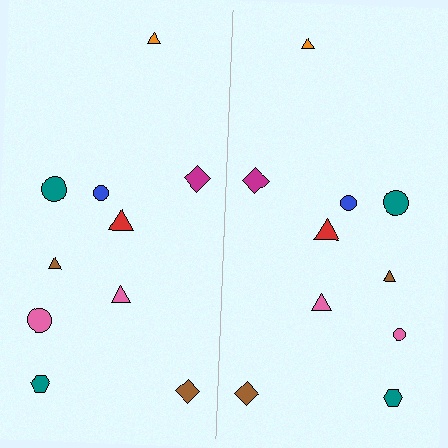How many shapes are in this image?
There are 20 shapes in this image.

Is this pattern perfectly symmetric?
No, the pattern is not perfectly symmetric. The pink circle on the right side has a different size than its mirror counterpart.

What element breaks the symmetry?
The pink circle on the right side has a different size than its mirror counterpart.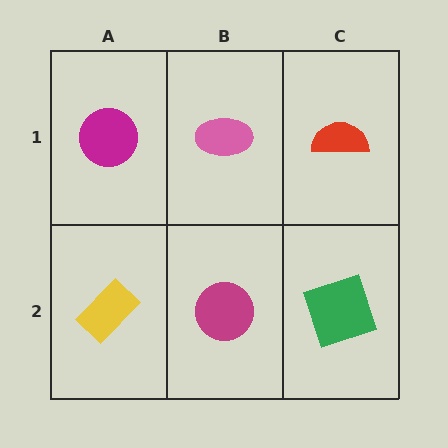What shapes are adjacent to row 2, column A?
A magenta circle (row 1, column A), a magenta circle (row 2, column B).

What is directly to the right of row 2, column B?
A green square.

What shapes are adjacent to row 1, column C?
A green square (row 2, column C), a pink ellipse (row 1, column B).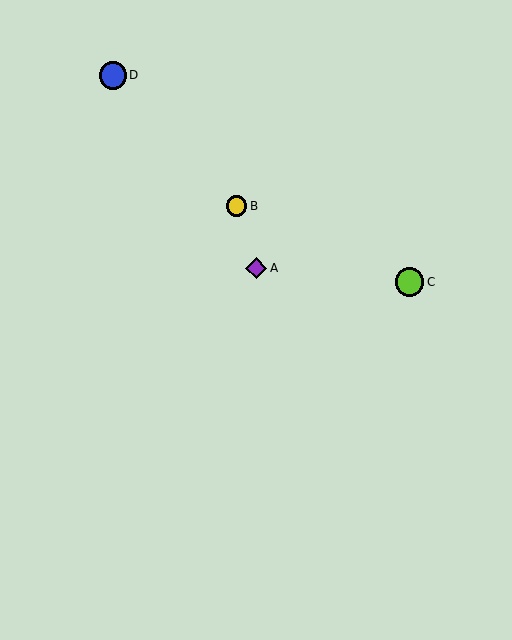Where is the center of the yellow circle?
The center of the yellow circle is at (236, 206).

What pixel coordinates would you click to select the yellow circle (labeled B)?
Click at (236, 206) to select the yellow circle B.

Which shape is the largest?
The lime circle (labeled C) is the largest.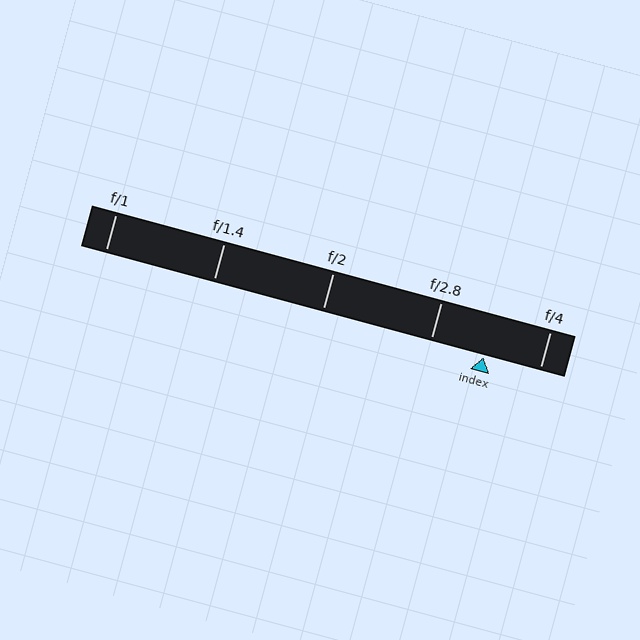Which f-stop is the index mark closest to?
The index mark is closest to f/2.8.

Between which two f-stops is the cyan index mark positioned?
The index mark is between f/2.8 and f/4.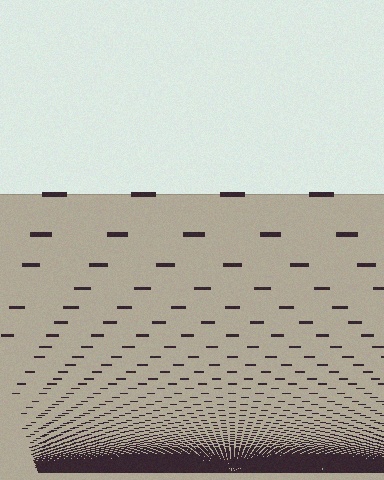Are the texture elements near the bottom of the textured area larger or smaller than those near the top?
Smaller. The gradient is inverted — elements near the bottom are smaller and denser.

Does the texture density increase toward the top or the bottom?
Density increases toward the bottom.